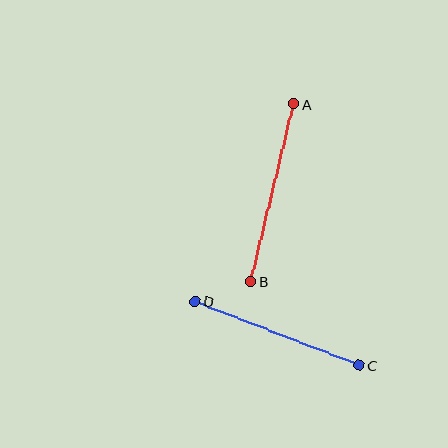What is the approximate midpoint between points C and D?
The midpoint is at approximately (277, 333) pixels.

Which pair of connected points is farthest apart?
Points A and B are farthest apart.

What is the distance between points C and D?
The distance is approximately 176 pixels.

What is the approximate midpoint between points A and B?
The midpoint is at approximately (272, 193) pixels.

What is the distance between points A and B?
The distance is approximately 183 pixels.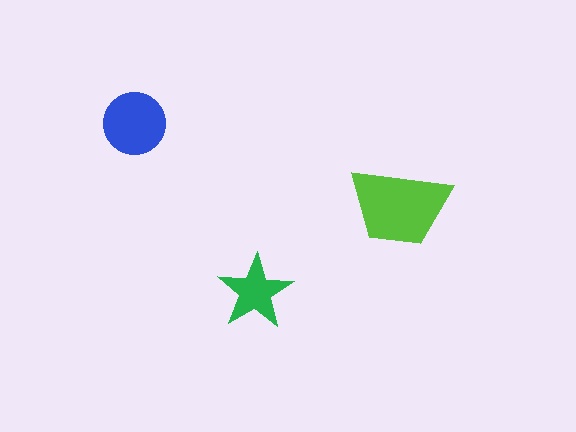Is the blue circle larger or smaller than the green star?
Larger.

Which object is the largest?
The lime trapezoid.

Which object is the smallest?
The green star.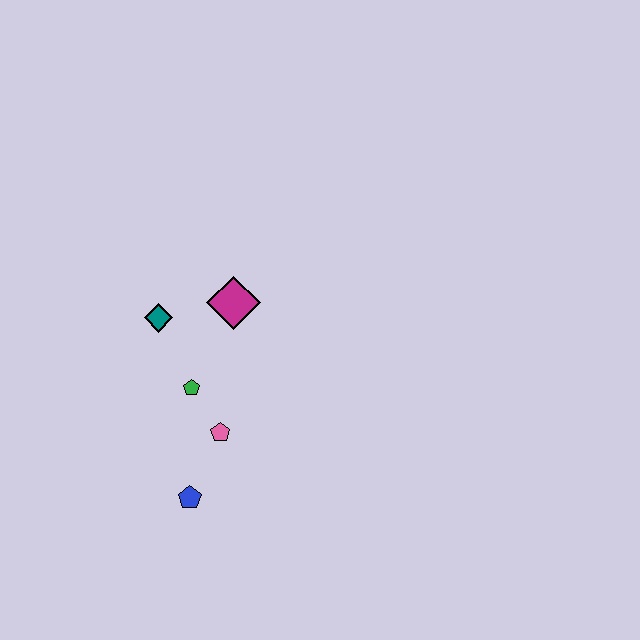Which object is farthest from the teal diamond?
The blue pentagon is farthest from the teal diamond.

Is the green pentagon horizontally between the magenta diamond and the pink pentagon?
No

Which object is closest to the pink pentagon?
The green pentagon is closest to the pink pentagon.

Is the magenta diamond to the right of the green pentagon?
Yes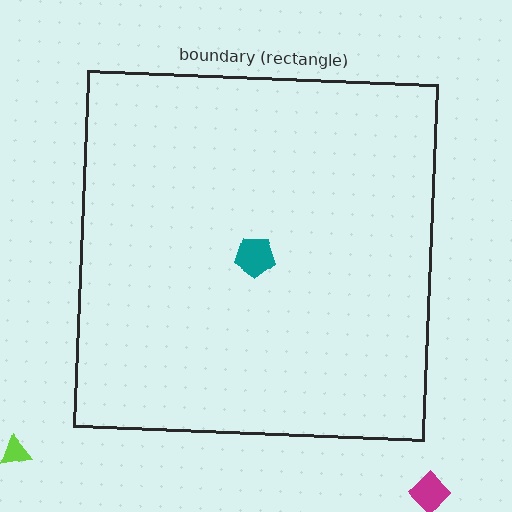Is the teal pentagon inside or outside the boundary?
Inside.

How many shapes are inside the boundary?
1 inside, 2 outside.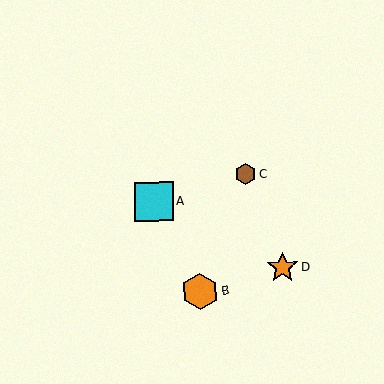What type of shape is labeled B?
Shape B is an orange hexagon.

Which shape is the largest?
The cyan square (labeled A) is the largest.